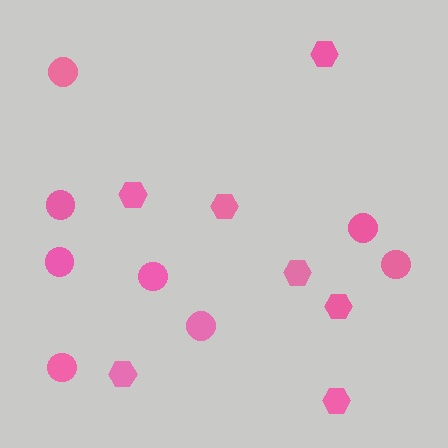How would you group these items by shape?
There are 2 groups: one group of circles (8) and one group of hexagons (7).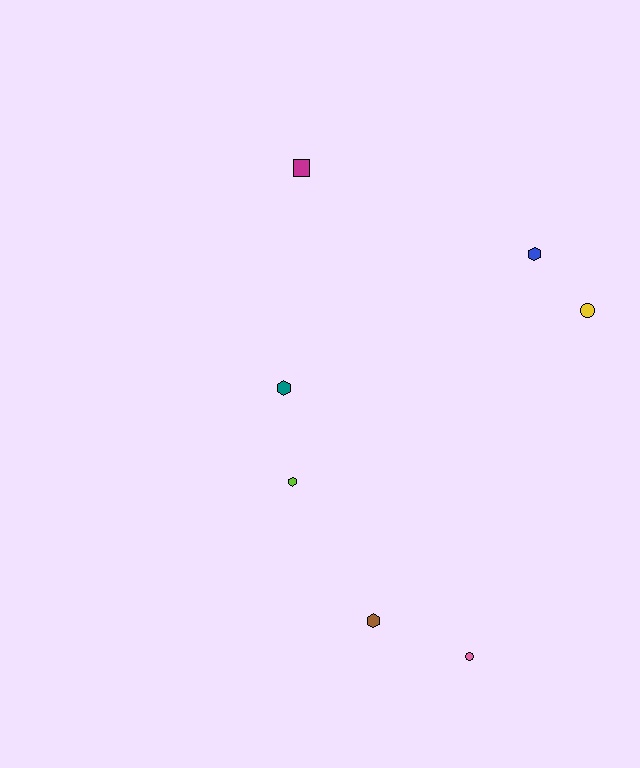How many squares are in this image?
There is 1 square.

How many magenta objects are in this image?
There is 1 magenta object.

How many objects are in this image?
There are 7 objects.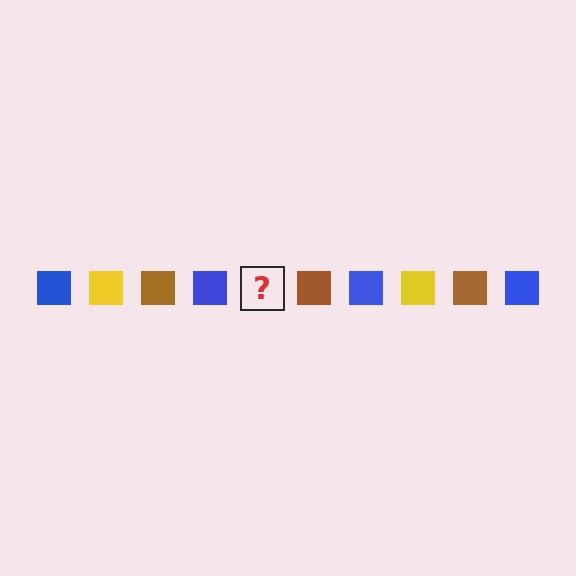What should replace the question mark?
The question mark should be replaced with a yellow square.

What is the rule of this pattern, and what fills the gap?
The rule is that the pattern cycles through blue, yellow, brown squares. The gap should be filled with a yellow square.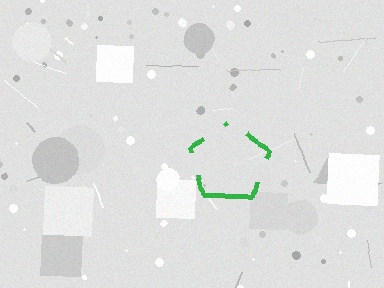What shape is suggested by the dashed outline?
The dashed outline suggests a pentagon.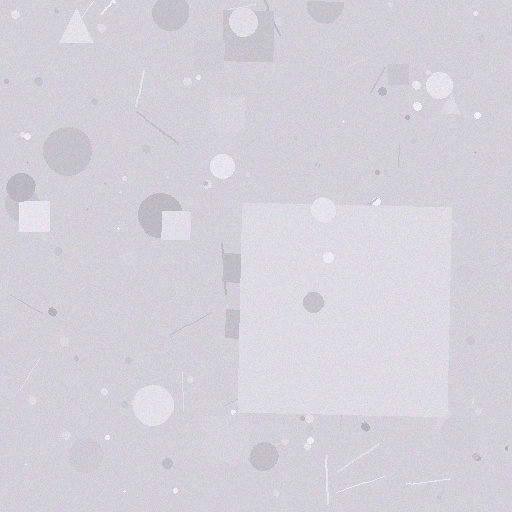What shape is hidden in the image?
A square is hidden in the image.